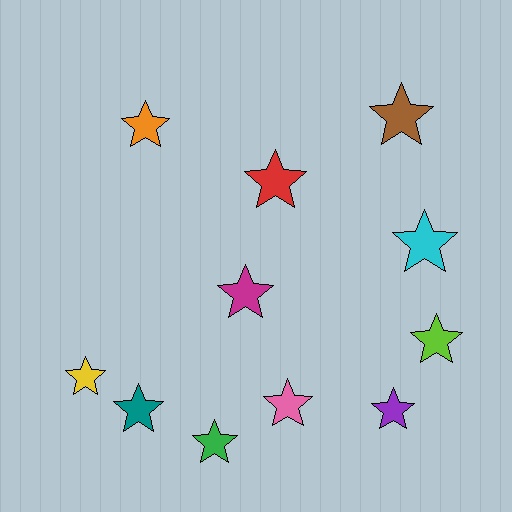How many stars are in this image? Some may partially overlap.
There are 11 stars.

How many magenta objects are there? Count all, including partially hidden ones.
There is 1 magenta object.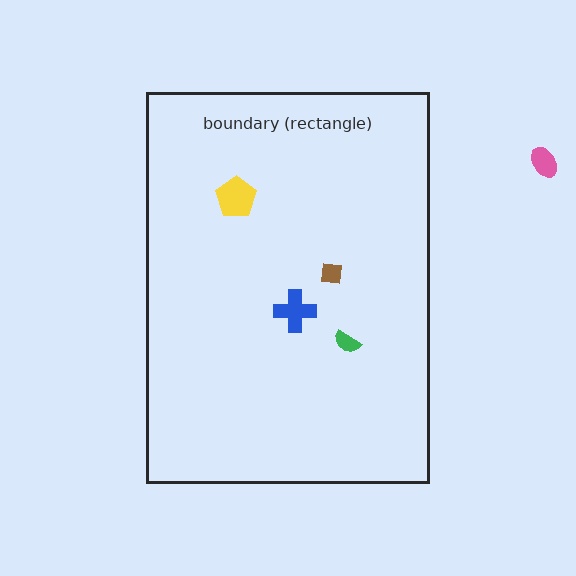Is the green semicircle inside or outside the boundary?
Inside.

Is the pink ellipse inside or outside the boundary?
Outside.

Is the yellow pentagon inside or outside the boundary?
Inside.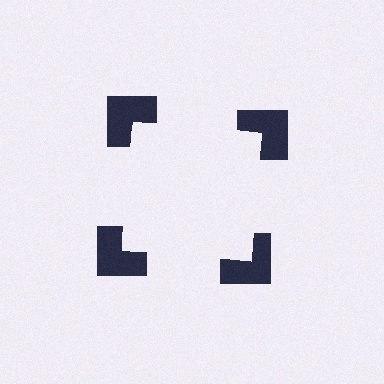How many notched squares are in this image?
There are 4 — one at each vertex of the illusory square.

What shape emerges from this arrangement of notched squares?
An illusory square — its edges are inferred from the aligned wedge cuts in the notched squares, not physically drawn.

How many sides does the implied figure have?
4 sides.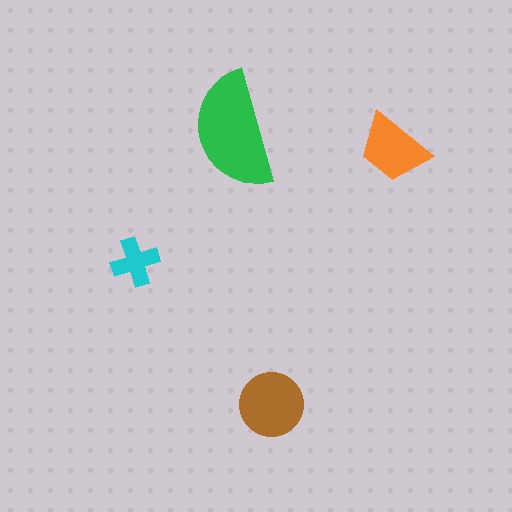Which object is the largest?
The green semicircle.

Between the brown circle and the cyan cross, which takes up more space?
The brown circle.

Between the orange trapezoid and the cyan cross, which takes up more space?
The orange trapezoid.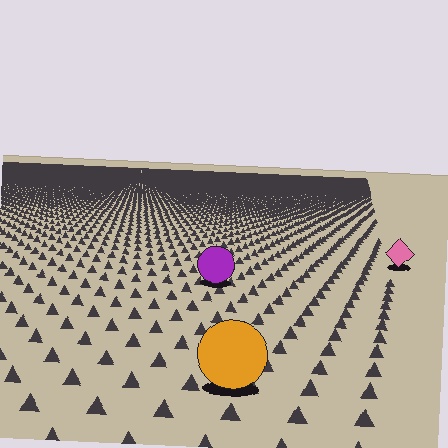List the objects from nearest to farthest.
From nearest to farthest: the orange circle, the purple circle, the pink diamond.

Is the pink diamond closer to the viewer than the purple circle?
No. The purple circle is closer — you can tell from the texture gradient: the ground texture is coarser near it.